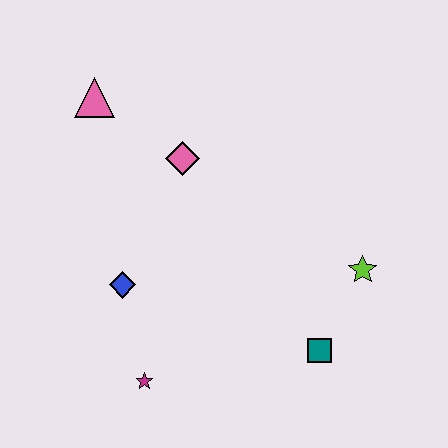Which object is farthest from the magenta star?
The pink triangle is farthest from the magenta star.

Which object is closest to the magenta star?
The blue diamond is closest to the magenta star.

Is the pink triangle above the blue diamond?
Yes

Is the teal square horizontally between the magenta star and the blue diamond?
No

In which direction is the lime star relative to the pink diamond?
The lime star is to the right of the pink diamond.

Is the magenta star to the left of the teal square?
Yes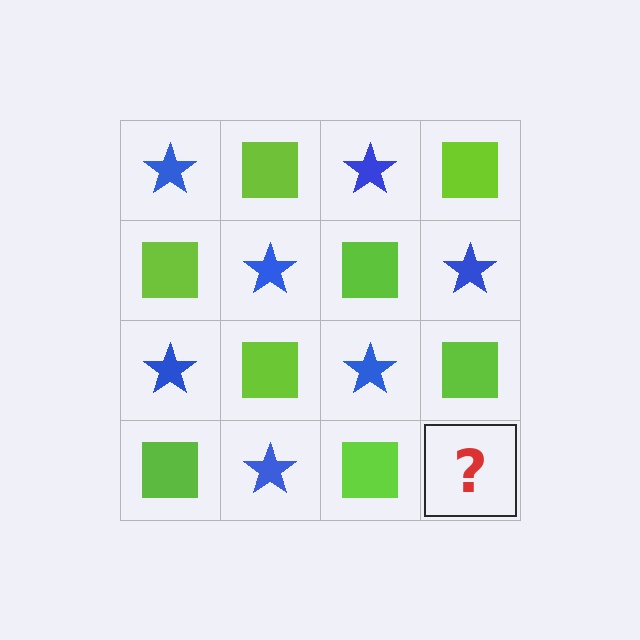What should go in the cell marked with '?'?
The missing cell should contain a blue star.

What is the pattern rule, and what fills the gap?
The rule is that it alternates blue star and lime square in a checkerboard pattern. The gap should be filled with a blue star.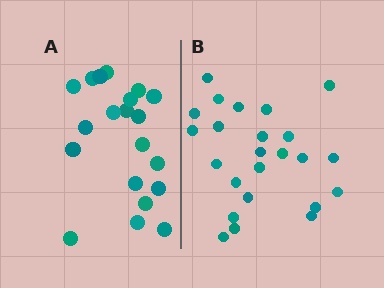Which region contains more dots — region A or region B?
Region B (the right region) has more dots.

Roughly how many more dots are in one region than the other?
Region B has about 4 more dots than region A.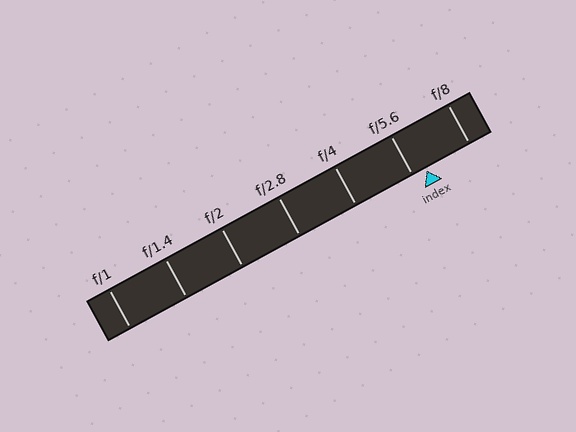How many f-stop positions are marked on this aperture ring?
There are 7 f-stop positions marked.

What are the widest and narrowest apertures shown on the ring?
The widest aperture shown is f/1 and the narrowest is f/8.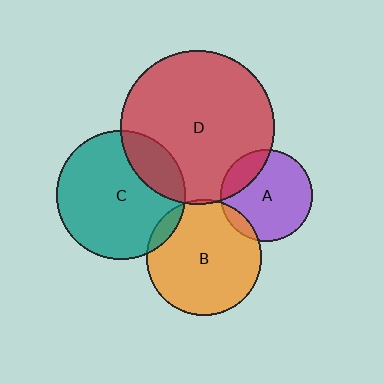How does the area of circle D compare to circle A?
Approximately 2.8 times.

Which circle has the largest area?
Circle D (red).